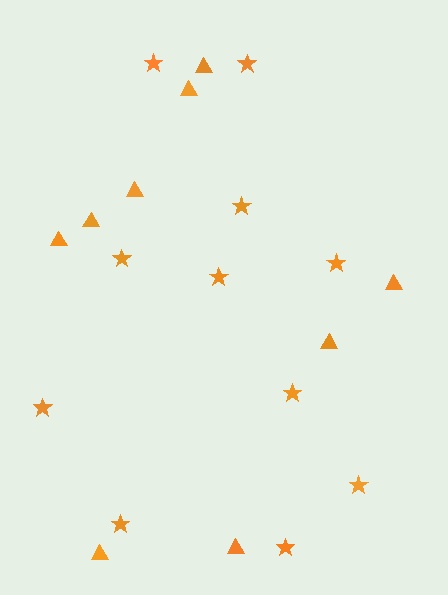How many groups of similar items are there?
There are 2 groups: one group of triangles (9) and one group of stars (11).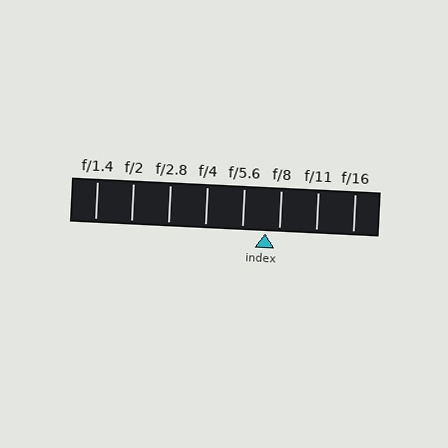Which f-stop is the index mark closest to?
The index mark is closest to f/8.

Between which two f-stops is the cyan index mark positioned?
The index mark is between f/5.6 and f/8.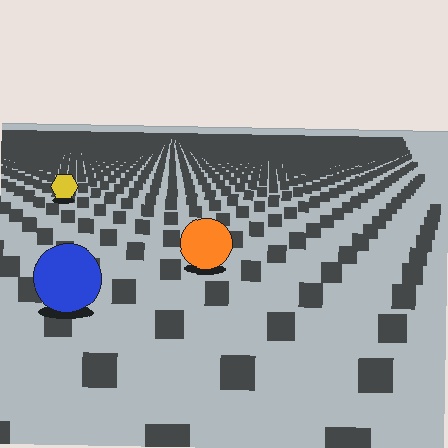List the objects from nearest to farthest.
From nearest to farthest: the blue circle, the orange circle, the yellow hexagon.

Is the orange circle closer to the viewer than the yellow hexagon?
Yes. The orange circle is closer — you can tell from the texture gradient: the ground texture is coarser near it.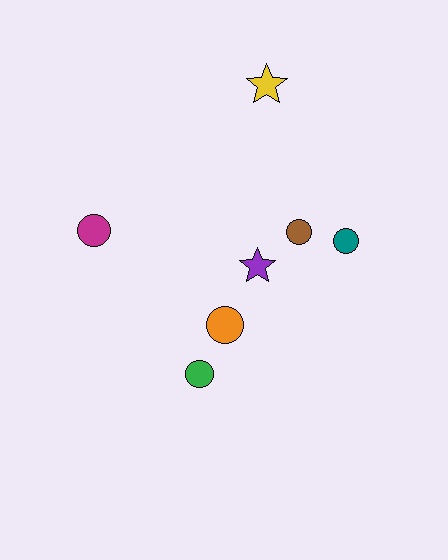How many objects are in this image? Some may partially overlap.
There are 7 objects.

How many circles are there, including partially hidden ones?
There are 5 circles.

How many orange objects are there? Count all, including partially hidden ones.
There is 1 orange object.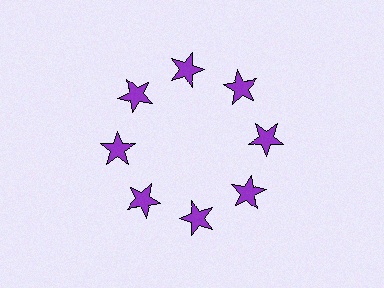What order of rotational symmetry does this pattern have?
This pattern has 8-fold rotational symmetry.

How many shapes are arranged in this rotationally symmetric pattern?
There are 8 shapes, arranged in 8 groups of 1.